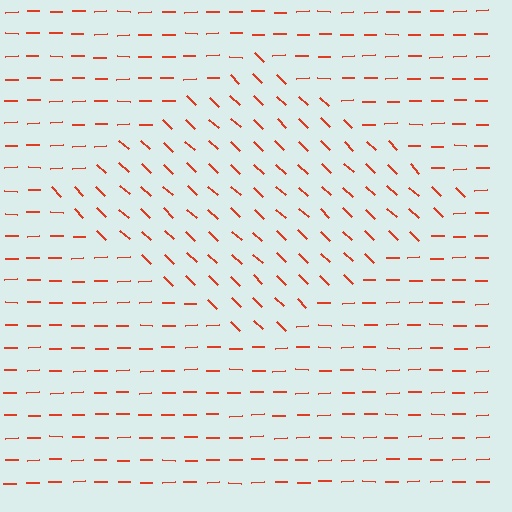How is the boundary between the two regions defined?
The boundary is defined purely by a change in line orientation (approximately 45 degrees difference). All lines are the same color and thickness.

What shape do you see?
I see a diamond.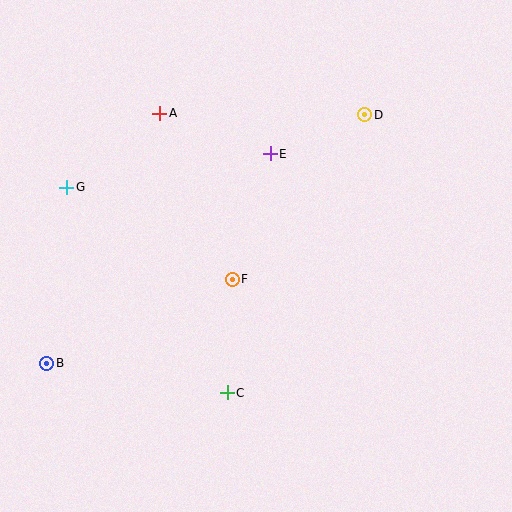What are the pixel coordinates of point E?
Point E is at (270, 154).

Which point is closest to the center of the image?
Point F at (232, 279) is closest to the center.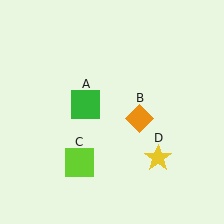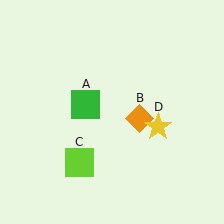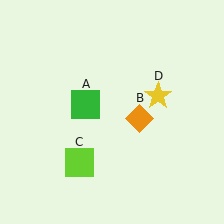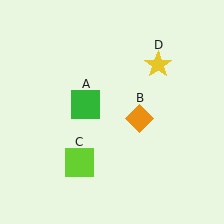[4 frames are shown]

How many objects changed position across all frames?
1 object changed position: yellow star (object D).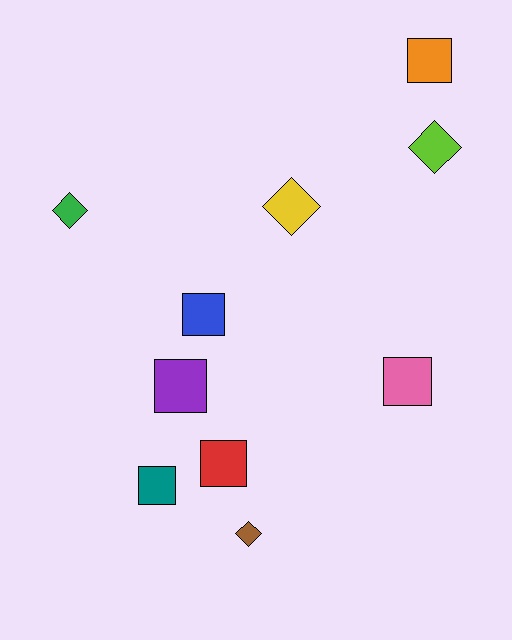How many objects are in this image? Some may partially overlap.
There are 10 objects.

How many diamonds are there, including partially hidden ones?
There are 4 diamonds.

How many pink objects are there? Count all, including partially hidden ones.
There is 1 pink object.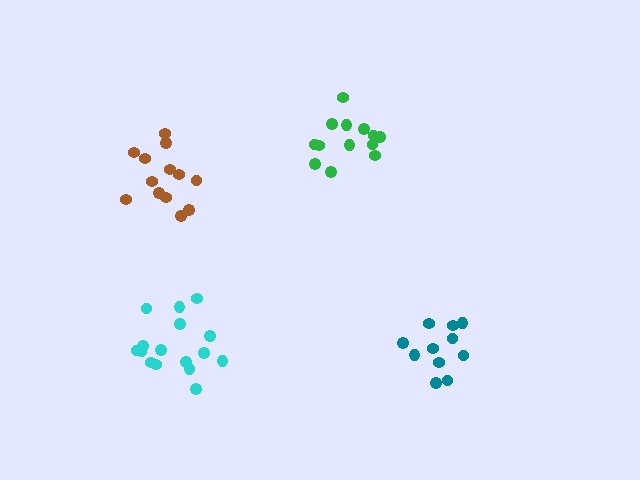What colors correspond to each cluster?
The clusters are colored: brown, teal, cyan, green.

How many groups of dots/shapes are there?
There are 4 groups.